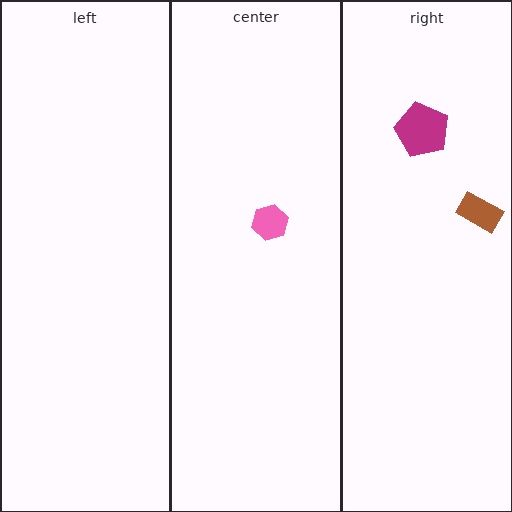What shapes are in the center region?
The pink hexagon.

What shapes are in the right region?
The magenta pentagon, the brown rectangle.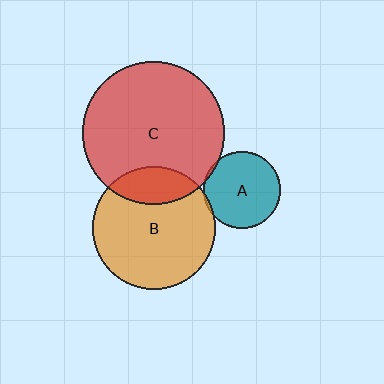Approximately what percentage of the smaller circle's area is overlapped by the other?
Approximately 20%.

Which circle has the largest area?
Circle C (red).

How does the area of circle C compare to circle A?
Approximately 3.4 times.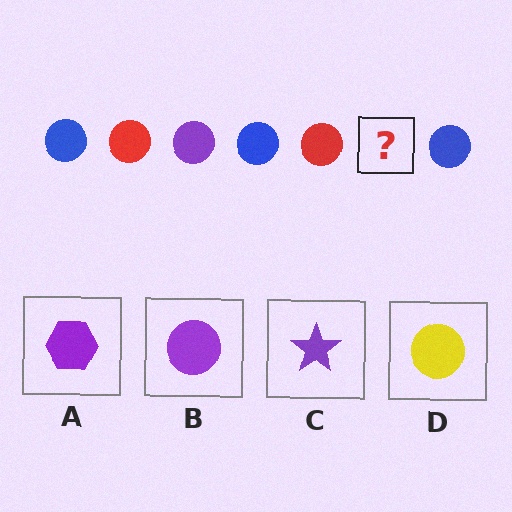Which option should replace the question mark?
Option B.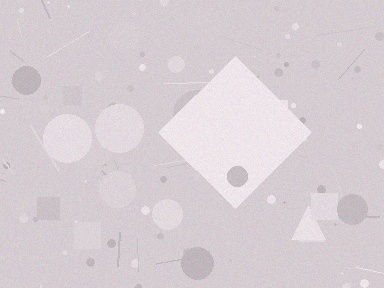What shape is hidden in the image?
A diamond is hidden in the image.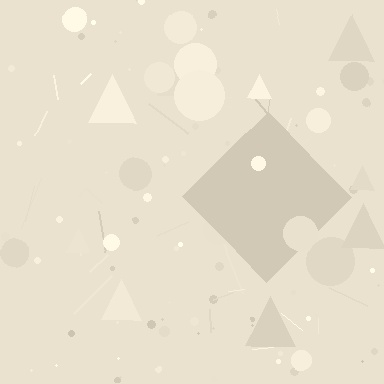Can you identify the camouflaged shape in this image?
The camouflaged shape is a diamond.